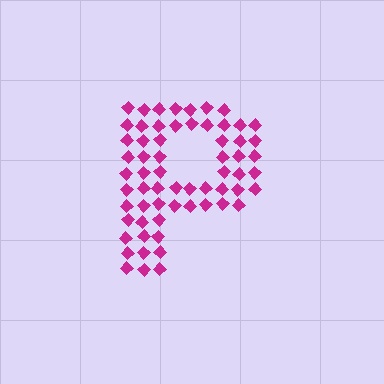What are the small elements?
The small elements are diamonds.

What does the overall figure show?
The overall figure shows the letter P.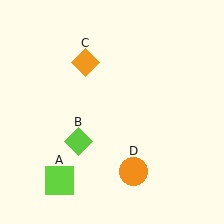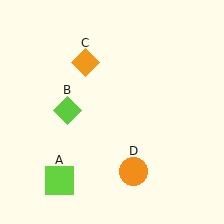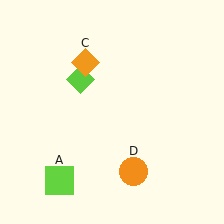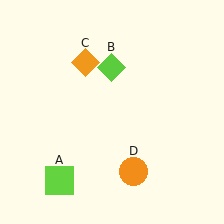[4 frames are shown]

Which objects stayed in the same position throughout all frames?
Lime square (object A) and orange diamond (object C) and orange circle (object D) remained stationary.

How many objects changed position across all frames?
1 object changed position: lime diamond (object B).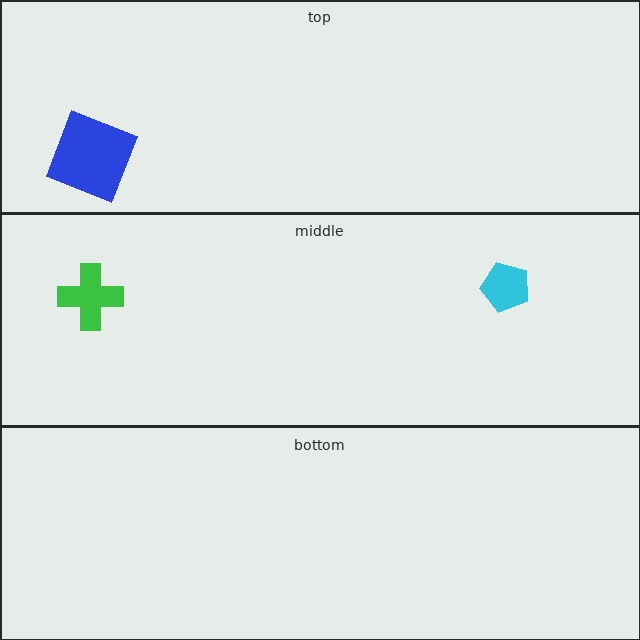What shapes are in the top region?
The blue square.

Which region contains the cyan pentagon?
The middle region.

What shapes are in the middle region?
The green cross, the cyan pentagon.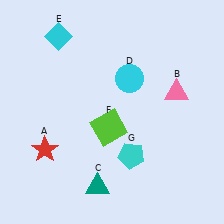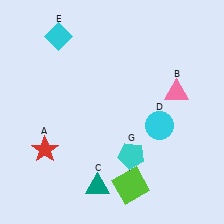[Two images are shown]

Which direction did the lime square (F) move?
The lime square (F) moved down.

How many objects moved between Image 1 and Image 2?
2 objects moved between the two images.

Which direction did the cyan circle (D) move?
The cyan circle (D) moved down.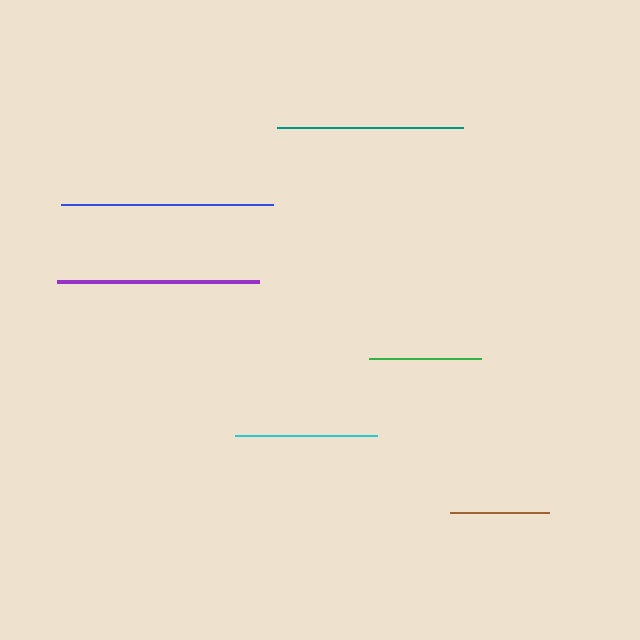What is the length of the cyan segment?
The cyan segment is approximately 142 pixels long.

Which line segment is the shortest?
The brown line is the shortest at approximately 100 pixels.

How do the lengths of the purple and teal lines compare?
The purple and teal lines are approximately the same length.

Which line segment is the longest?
The blue line is the longest at approximately 212 pixels.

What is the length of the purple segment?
The purple segment is approximately 202 pixels long.